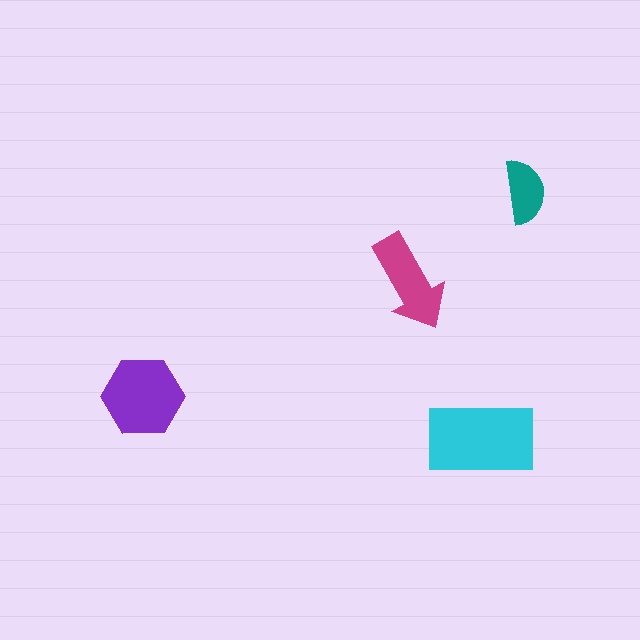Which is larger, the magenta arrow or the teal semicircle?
The magenta arrow.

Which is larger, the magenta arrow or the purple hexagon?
The purple hexagon.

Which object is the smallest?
The teal semicircle.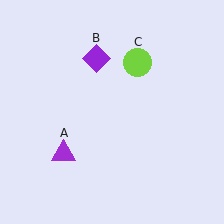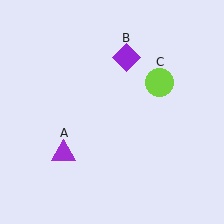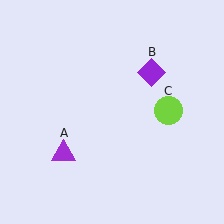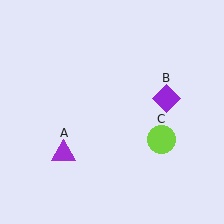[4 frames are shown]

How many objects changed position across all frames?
2 objects changed position: purple diamond (object B), lime circle (object C).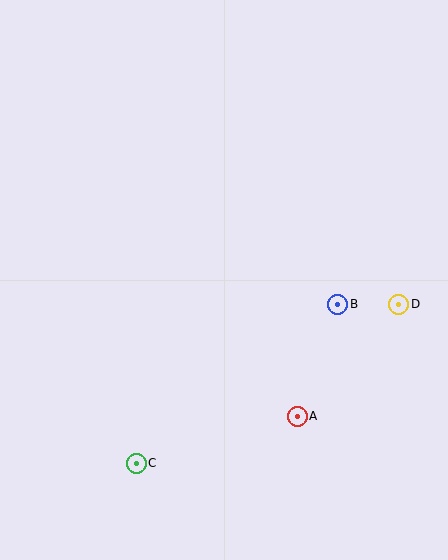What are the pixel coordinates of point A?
Point A is at (297, 416).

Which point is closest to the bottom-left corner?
Point C is closest to the bottom-left corner.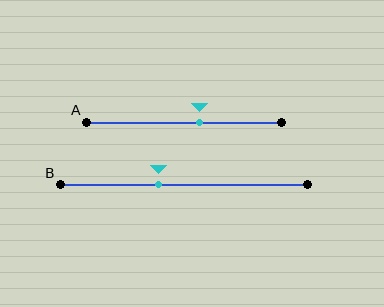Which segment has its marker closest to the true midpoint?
Segment A has its marker closest to the true midpoint.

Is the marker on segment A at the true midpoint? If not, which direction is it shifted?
No, the marker on segment A is shifted to the right by about 8% of the segment length.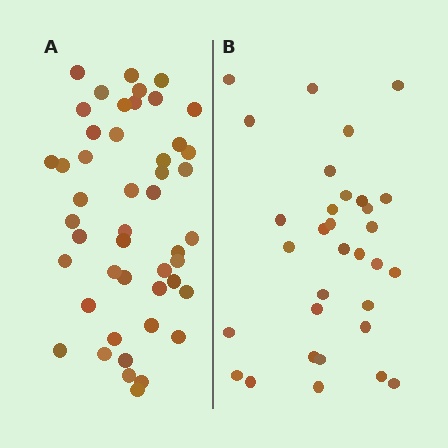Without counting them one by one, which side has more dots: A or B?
Region A (the left region) has more dots.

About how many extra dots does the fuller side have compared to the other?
Region A has approximately 15 more dots than region B.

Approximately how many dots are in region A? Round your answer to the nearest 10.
About 50 dots. (The exact count is 47, which rounds to 50.)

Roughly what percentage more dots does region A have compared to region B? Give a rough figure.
About 45% more.